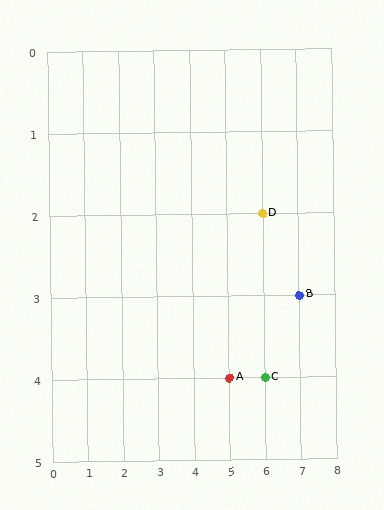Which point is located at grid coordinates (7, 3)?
Point B is at (7, 3).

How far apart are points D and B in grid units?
Points D and B are 1 column and 1 row apart (about 1.4 grid units diagonally).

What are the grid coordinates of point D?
Point D is at grid coordinates (6, 2).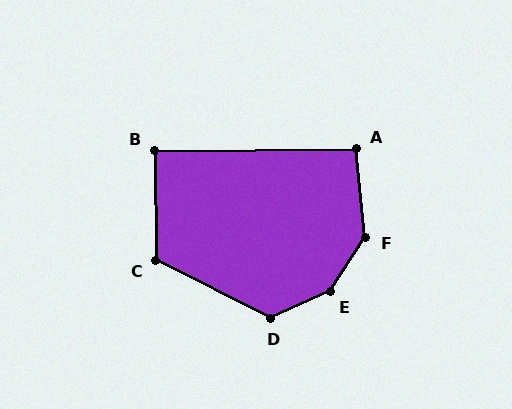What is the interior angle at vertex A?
Approximately 96 degrees (obtuse).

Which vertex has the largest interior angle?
E, at approximately 147 degrees.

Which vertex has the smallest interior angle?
B, at approximately 90 degrees.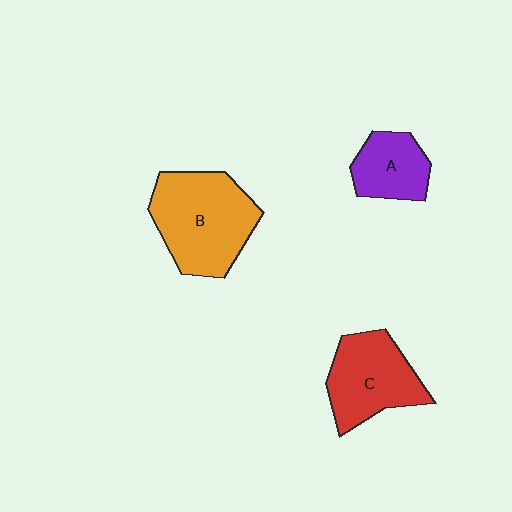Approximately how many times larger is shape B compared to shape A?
Approximately 1.9 times.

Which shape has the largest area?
Shape B (orange).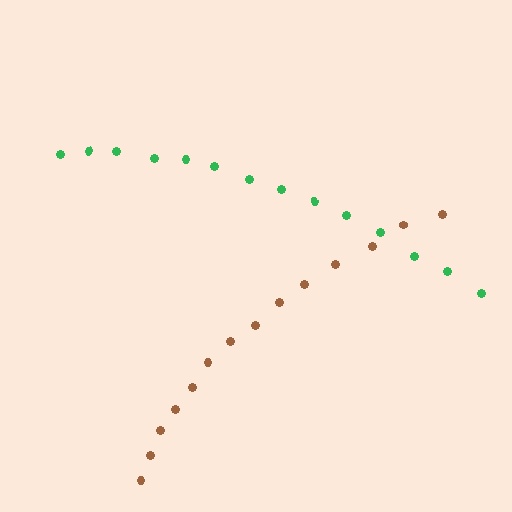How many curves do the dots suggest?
There are 2 distinct paths.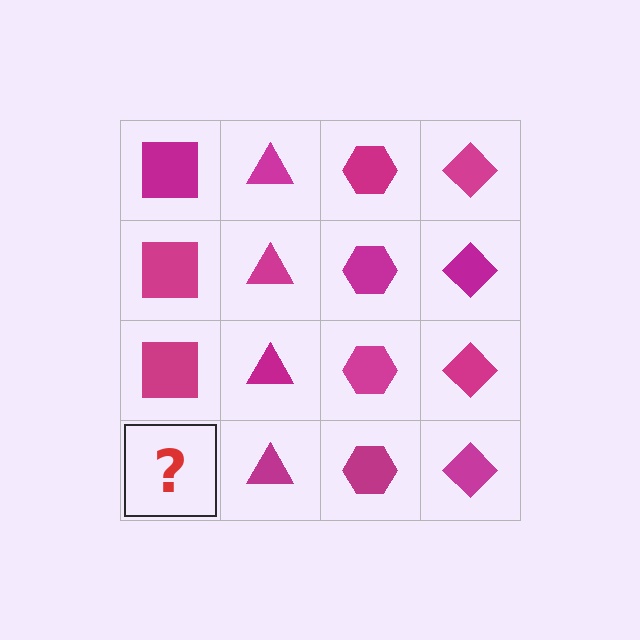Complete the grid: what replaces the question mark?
The question mark should be replaced with a magenta square.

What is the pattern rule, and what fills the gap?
The rule is that each column has a consistent shape. The gap should be filled with a magenta square.